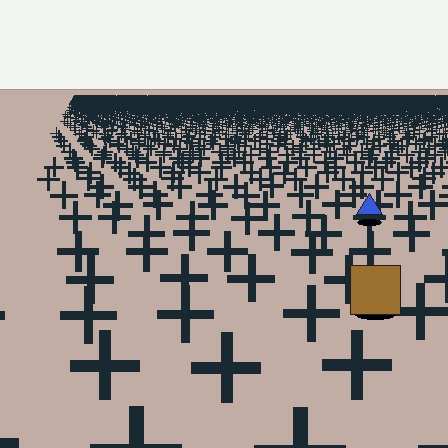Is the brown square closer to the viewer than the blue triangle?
Yes. The brown square is closer — you can tell from the texture gradient: the ground texture is coarser near it.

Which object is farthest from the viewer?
The blue triangle is farthest from the viewer. It appears smaller and the ground texture around it is denser.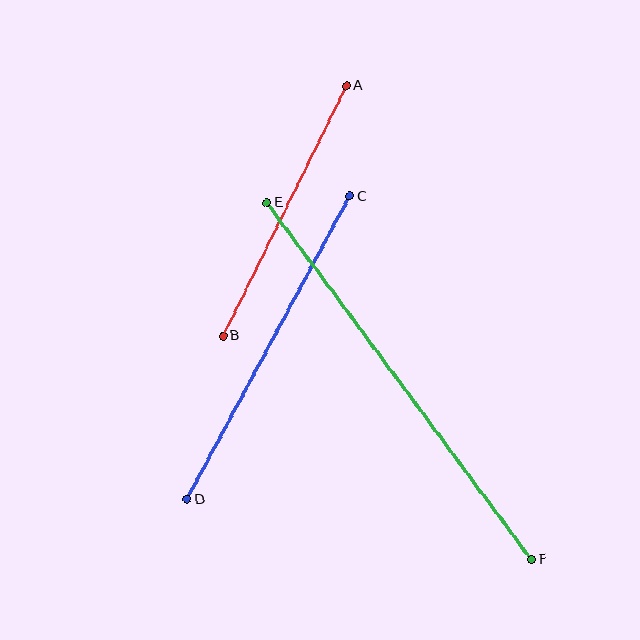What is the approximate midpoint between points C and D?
The midpoint is at approximately (268, 348) pixels.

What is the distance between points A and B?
The distance is approximately 279 pixels.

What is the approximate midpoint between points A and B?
The midpoint is at approximately (285, 211) pixels.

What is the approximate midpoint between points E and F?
The midpoint is at approximately (399, 381) pixels.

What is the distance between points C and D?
The distance is approximately 344 pixels.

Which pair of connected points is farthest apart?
Points E and F are farthest apart.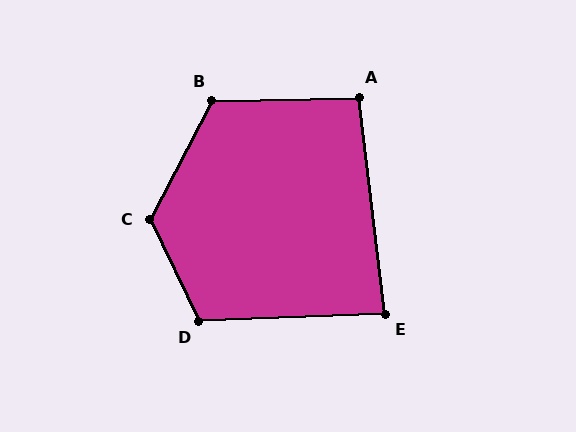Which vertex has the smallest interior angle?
E, at approximately 85 degrees.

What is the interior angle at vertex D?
Approximately 113 degrees (obtuse).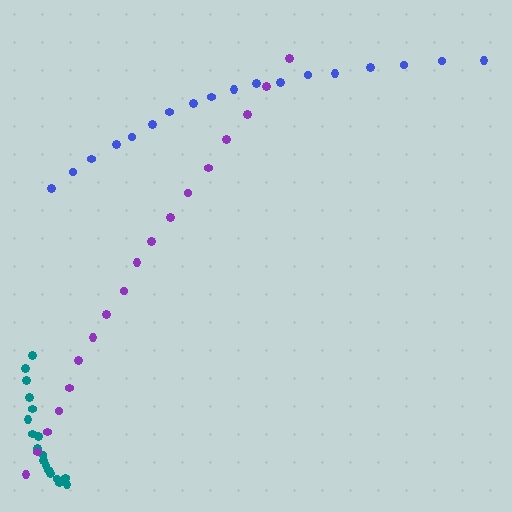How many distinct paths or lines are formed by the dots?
There are 3 distinct paths.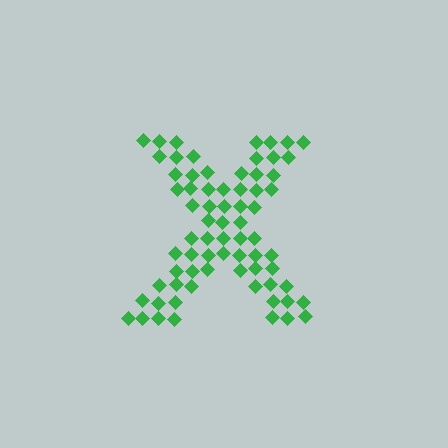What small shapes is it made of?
It is made of small diamonds.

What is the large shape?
The large shape is the letter X.